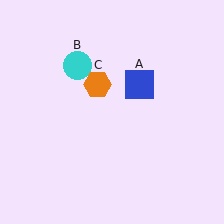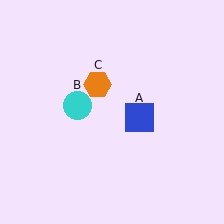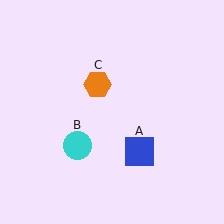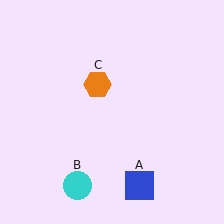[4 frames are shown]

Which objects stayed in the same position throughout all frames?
Orange hexagon (object C) remained stationary.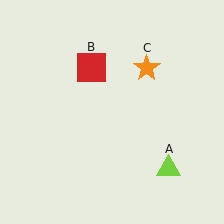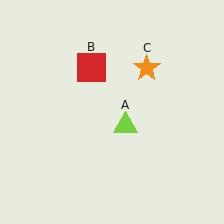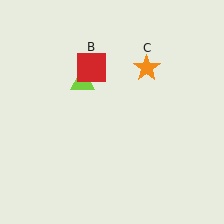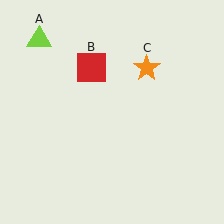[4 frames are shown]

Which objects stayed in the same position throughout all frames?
Red square (object B) and orange star (object C) remained stationary.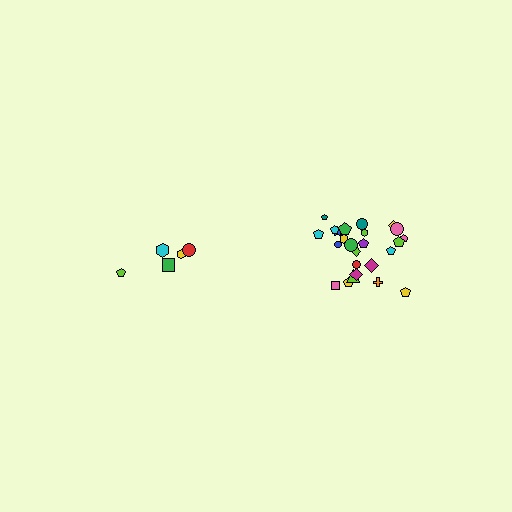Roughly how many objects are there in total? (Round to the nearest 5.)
Roughly 30 objects in total.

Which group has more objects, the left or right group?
The right group.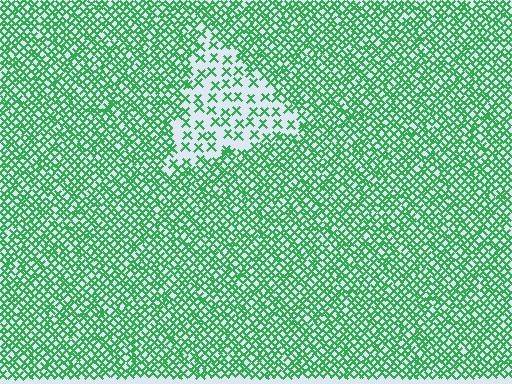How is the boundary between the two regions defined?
The boundary is defined by a change in element density (approximately 2.7x ratio). All elements are the same color, size, and shape.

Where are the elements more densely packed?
The elements are more densely packed outside the triangle boundary.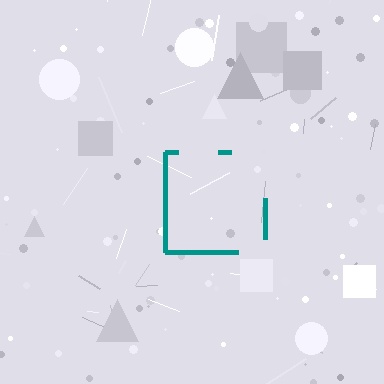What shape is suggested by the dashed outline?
The dashed outline suggests a square.